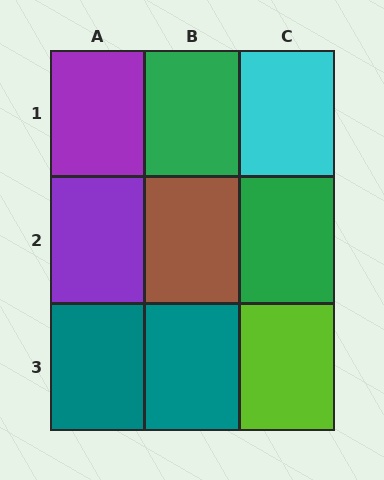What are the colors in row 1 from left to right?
Purple, green, cyan.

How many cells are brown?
1 cell is brown.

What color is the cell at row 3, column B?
Teal.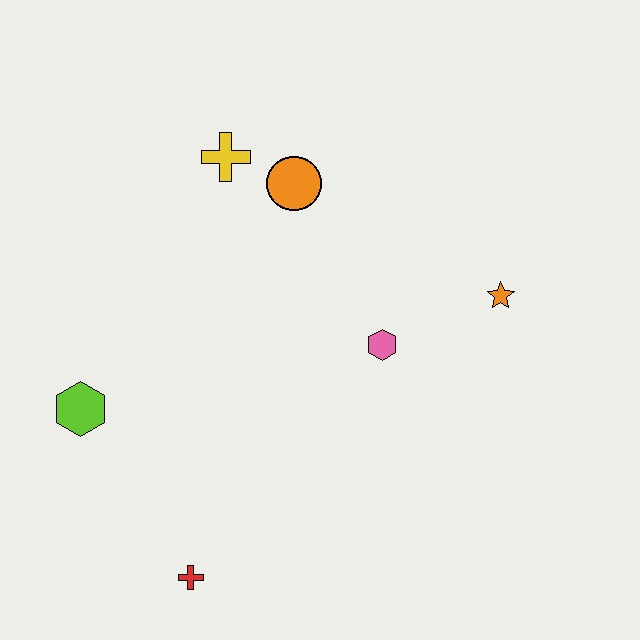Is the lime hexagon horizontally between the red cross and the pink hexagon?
No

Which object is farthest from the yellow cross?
The red cross is farthest from the yellow cross.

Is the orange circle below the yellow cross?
Yes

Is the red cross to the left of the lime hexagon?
No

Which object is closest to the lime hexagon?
The red cross is closest to the lime hexagon.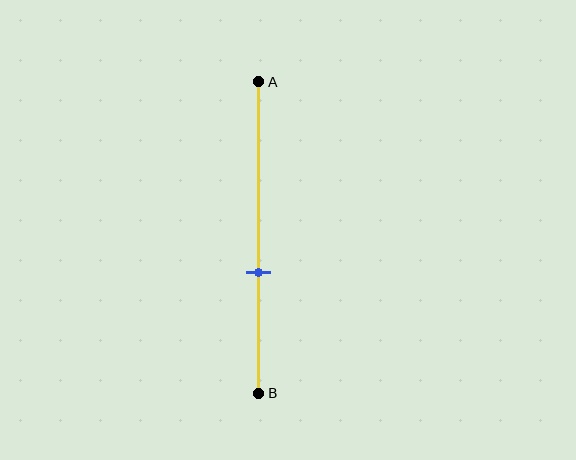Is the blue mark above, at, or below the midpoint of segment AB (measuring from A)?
The blue mark is below the midpoint of segment AB.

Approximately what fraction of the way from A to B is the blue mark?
The blue mark is approximately 60% of the way from A to B.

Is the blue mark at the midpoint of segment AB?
No, the mark is at about 60% from A, not at the 50% midpoint.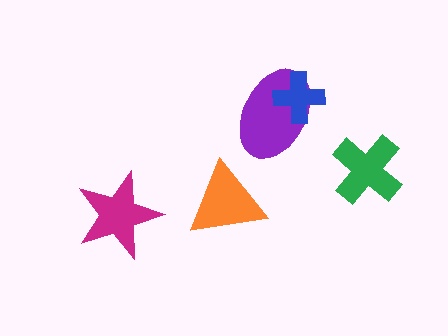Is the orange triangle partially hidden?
No, no other shape covers it.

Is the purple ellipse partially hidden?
Yes, it is partially covered by another shape.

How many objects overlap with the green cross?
0 objects overlap with the green cross.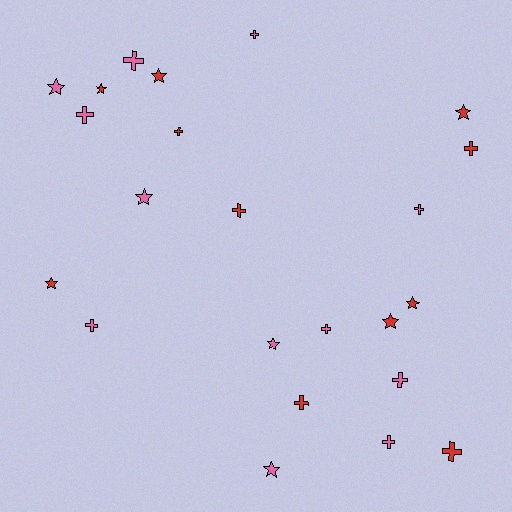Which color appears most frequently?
Pink, with 12 objects.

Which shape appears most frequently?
Cross, with 13 objects.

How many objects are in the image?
There are 23 objects.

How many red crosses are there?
There are 5 red crosses.